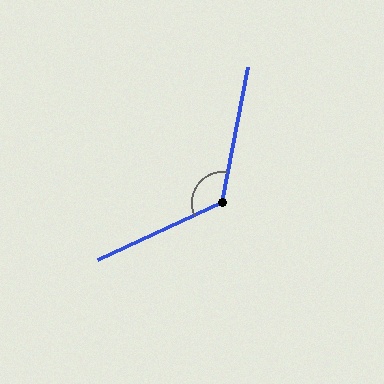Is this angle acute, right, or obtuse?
It is obtuse.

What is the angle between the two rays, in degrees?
Approximately 126 degrees.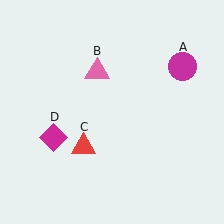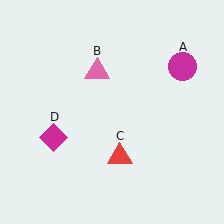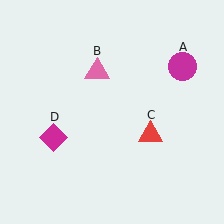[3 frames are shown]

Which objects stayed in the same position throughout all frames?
Magenta circle (object A) and pink triangle (object B) and magenta diamond (object D) remained stationary.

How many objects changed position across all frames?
1 object changed position: red triangle (object C).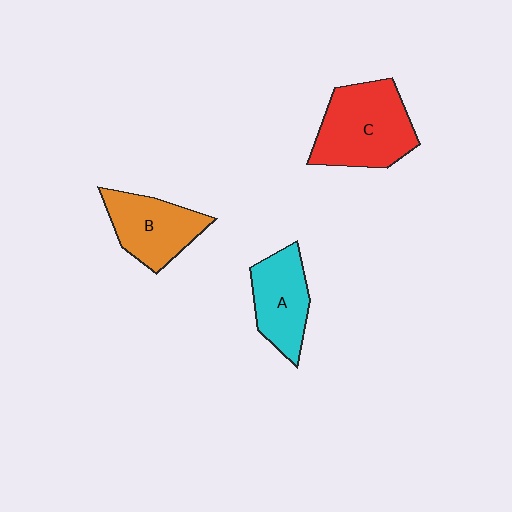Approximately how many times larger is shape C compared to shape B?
Approximately 1.3 times.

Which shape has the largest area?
Shape C (red).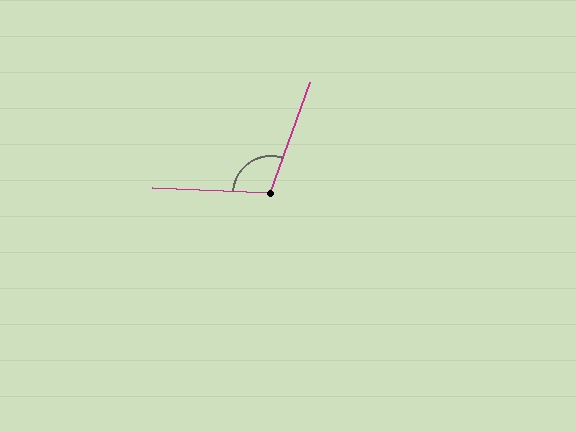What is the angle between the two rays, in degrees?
Approximately 107 degrees.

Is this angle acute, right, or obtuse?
It is obtuse.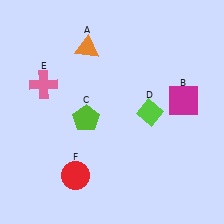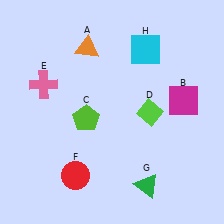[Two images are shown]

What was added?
A green triangle (G), a cyan square (H) were added in Image 2.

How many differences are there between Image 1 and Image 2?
There are 2 differences between the two images.